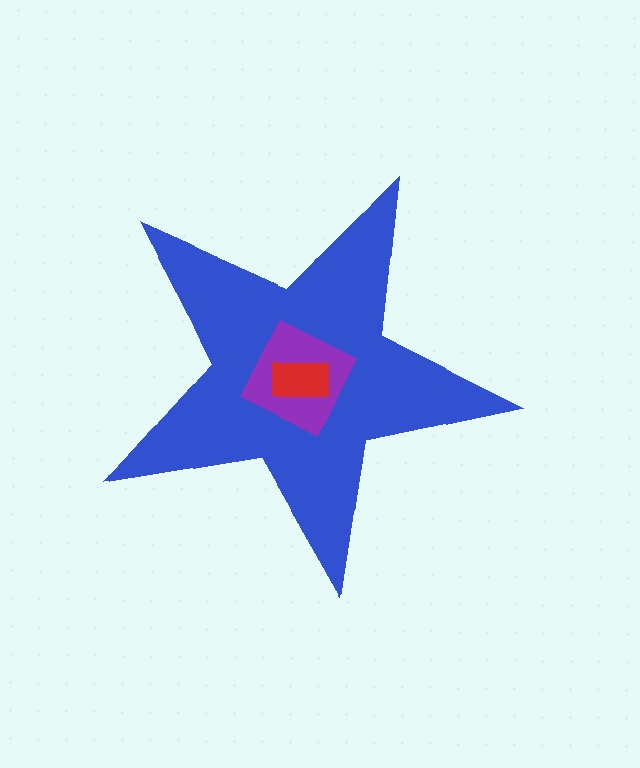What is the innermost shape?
The red rectangle.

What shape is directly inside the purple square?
The red rectangle.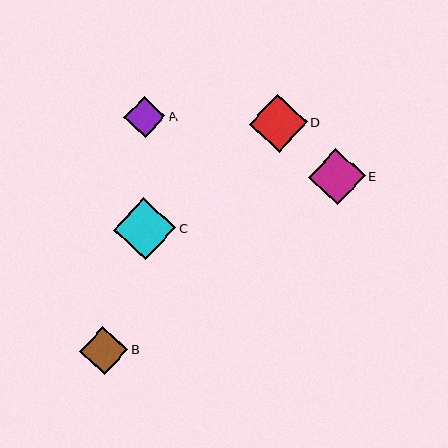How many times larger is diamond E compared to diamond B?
Diamond E is approximately 1.2 times the size of diamond B.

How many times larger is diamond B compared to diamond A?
Diamond B is approximately 1.2 times the size of diamond A.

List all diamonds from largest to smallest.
From largest to smallest: C, D, E, B, A.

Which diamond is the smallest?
Diamond A is the smallest with a size of approximately 41 pixels.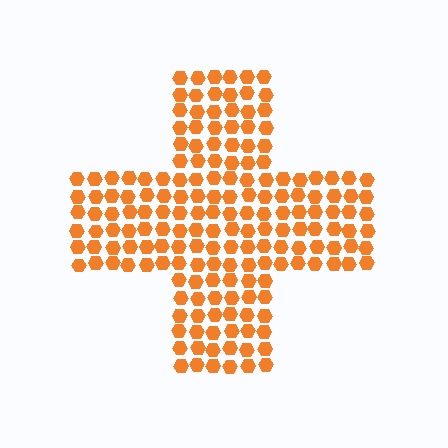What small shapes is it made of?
It is made of small hexagons.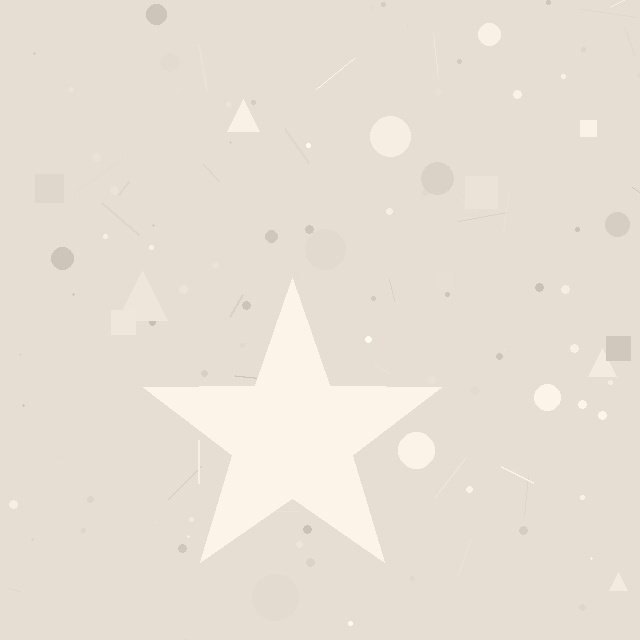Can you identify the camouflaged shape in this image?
The camouflaged shape is a star.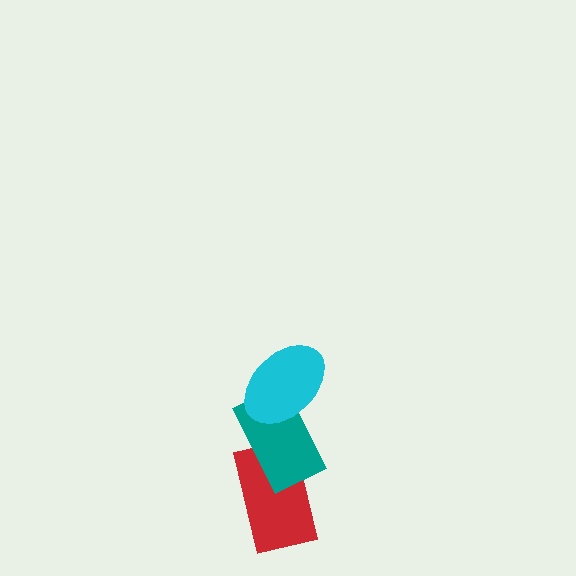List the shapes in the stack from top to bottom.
From top to bottom: the cyan ellipse, the teal rectangle, the red rectangle.